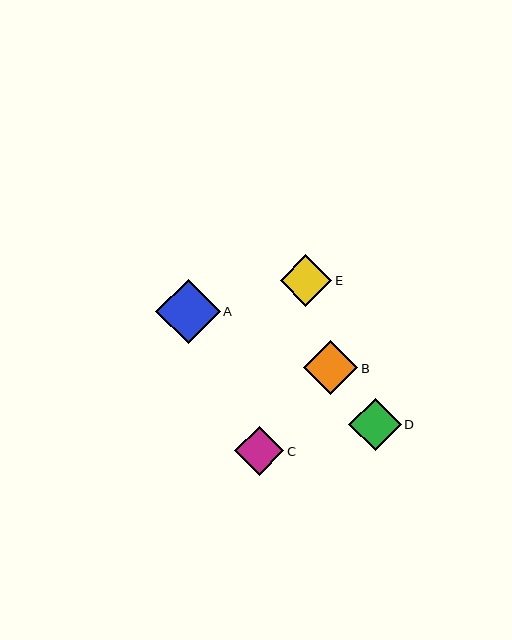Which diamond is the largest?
Diamond A is the largest with a size of approximately 64 pixels.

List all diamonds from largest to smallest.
From largest to smallest: A, B, D, E, C.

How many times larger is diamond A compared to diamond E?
Diamond A is approximately 1.2 times the size of diamond E.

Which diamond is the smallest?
Diamond C is the smallest with a size of approximately 49 pixels.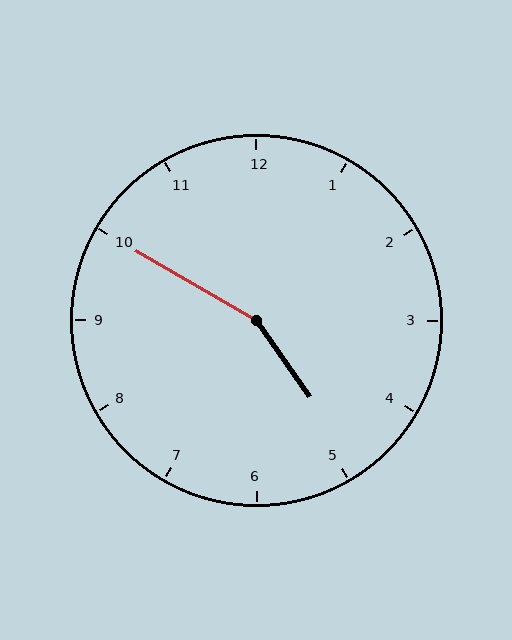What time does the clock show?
4:50.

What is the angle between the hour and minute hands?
Approximately 155 degrees.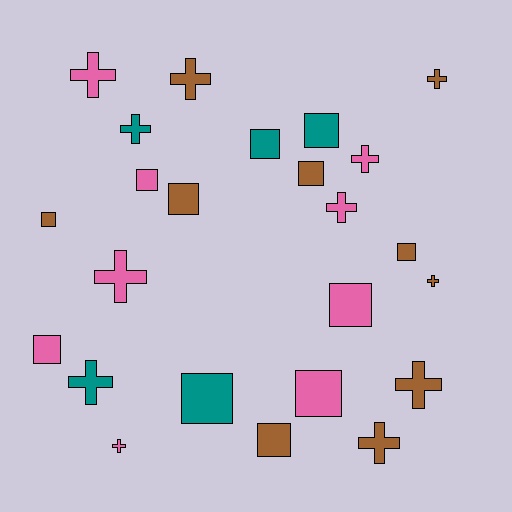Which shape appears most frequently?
Square, with 12 objects.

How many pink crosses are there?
There are 5 pink crosses.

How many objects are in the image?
There are 24 objects.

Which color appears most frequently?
Brown, with 10 objects.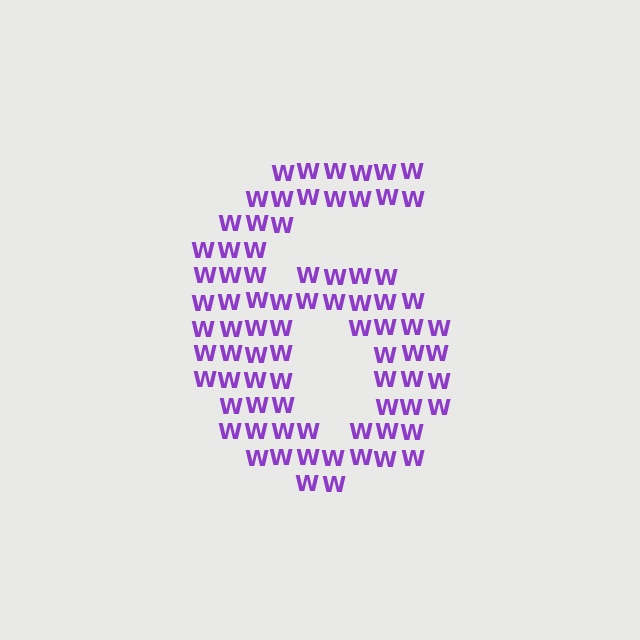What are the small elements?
The small elements are letter W's.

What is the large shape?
The large shape is the digit 6.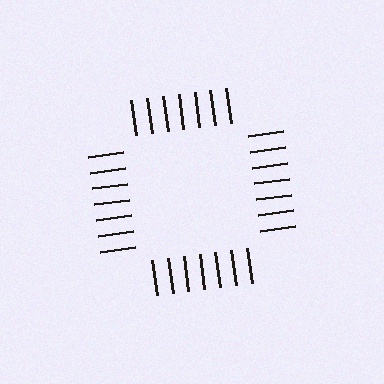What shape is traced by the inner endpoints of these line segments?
An illusory square — the line segments terminate on its edges but no continuous stroke is drawn.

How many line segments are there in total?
28 — 7 along each of the 4 edges.